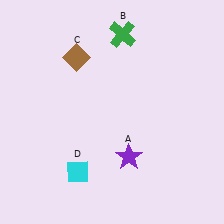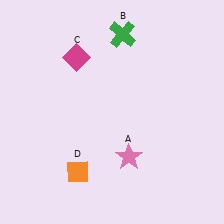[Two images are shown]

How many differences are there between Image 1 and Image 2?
There are 3 differences between the two images.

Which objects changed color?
A changed from purple to pink. C changed from brown to magenta. D changed from cyan to orange.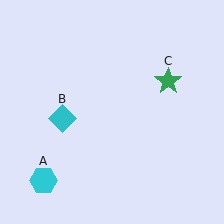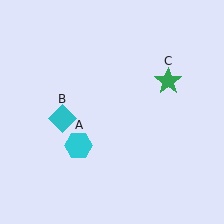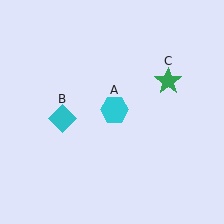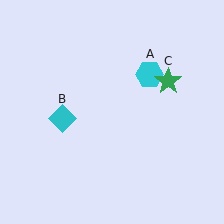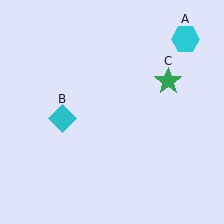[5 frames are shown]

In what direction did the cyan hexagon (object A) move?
The cyan hexagon (object A) moved up and to the right.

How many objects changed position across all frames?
1 object changed position: cyan hexagon (object A).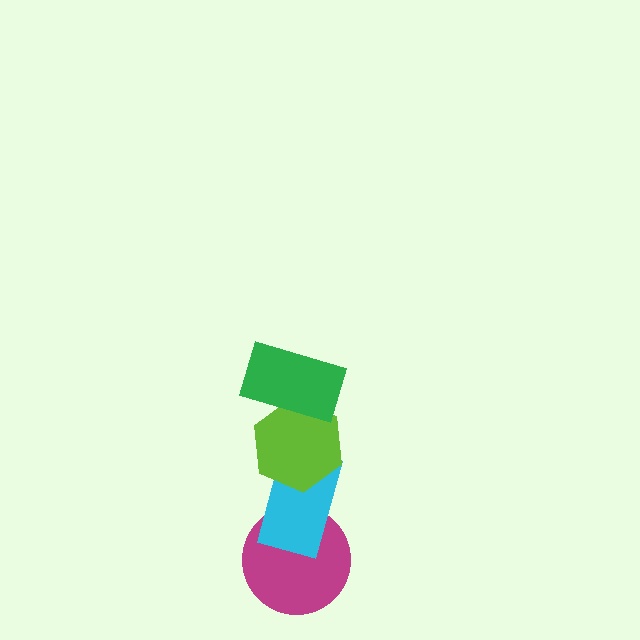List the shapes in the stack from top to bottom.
From top to bottom: the green rectangle, the lime hexagon, the cyan rectangle, the magenta circle.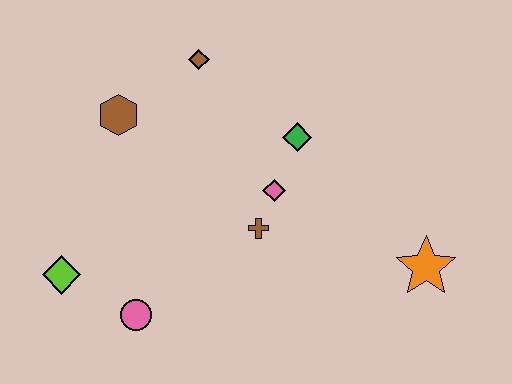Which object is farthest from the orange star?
The lime diamond is farthest from the orange star.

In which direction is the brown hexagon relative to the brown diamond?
The brown hexagon is to the left of the brown diamond.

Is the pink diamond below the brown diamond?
Yes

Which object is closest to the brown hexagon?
The brown diamond is closest to the brown hexagon.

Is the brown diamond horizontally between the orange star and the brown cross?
No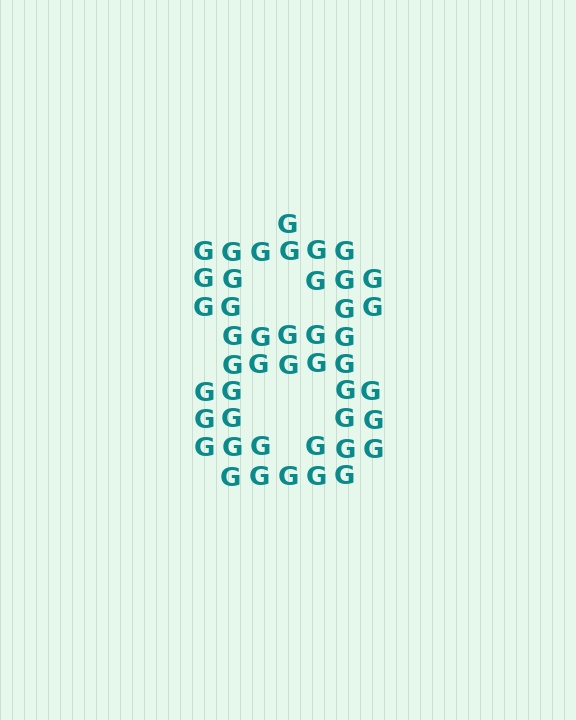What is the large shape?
The large shape is the digit 8.